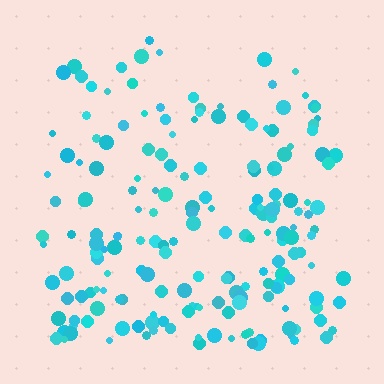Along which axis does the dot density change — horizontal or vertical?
Vertical.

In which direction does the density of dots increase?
From top to bottom, with the bottom side densest.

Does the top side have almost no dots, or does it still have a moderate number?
Still a moderate number, just noticeably fewer than the bottom.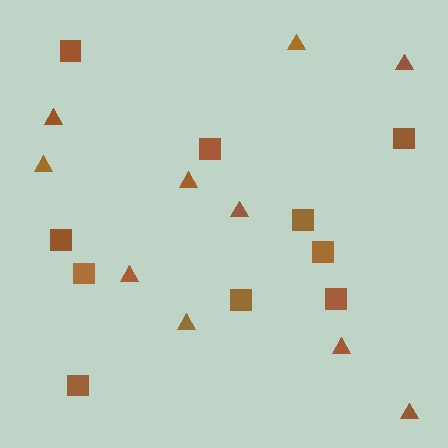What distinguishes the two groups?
There are 2 groups: one group of squares (10) and one group of triangles (10).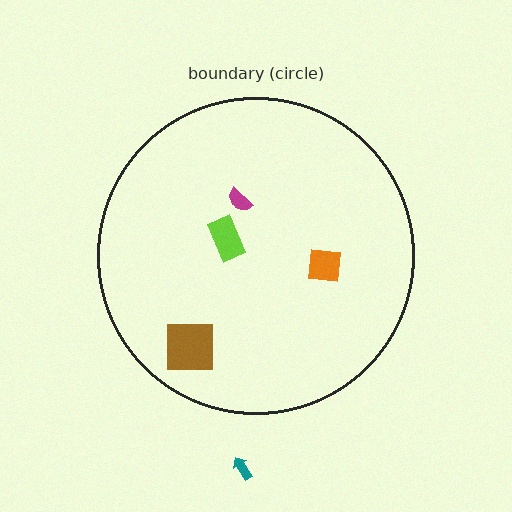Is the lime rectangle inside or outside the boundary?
Inside.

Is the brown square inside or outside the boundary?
Inside.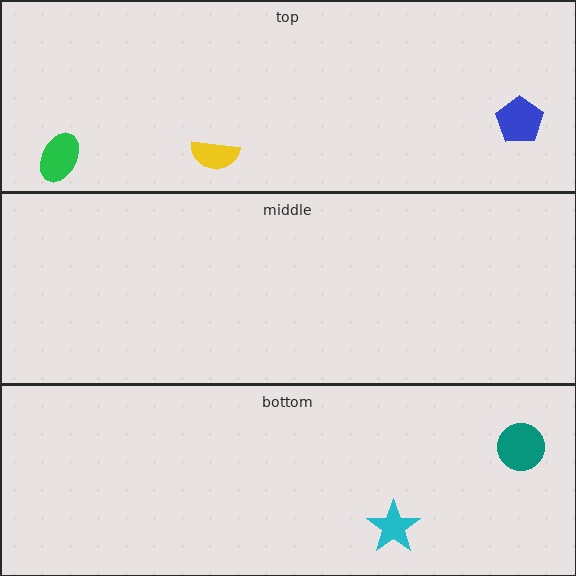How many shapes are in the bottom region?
2.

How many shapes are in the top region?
3.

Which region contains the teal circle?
The bottom region.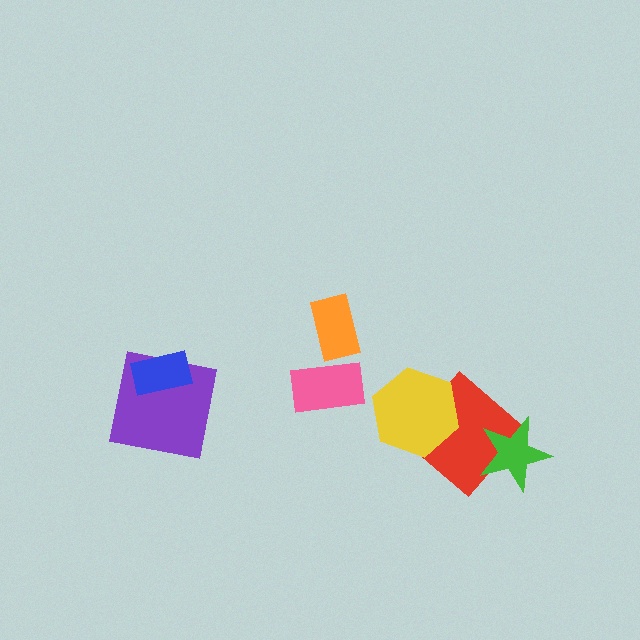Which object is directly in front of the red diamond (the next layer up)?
The yellow hexagon is directly in front of the red diamond.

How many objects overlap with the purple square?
1 object overlaps with the purple square.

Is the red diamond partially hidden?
Yes, it is partially covered by another shape.